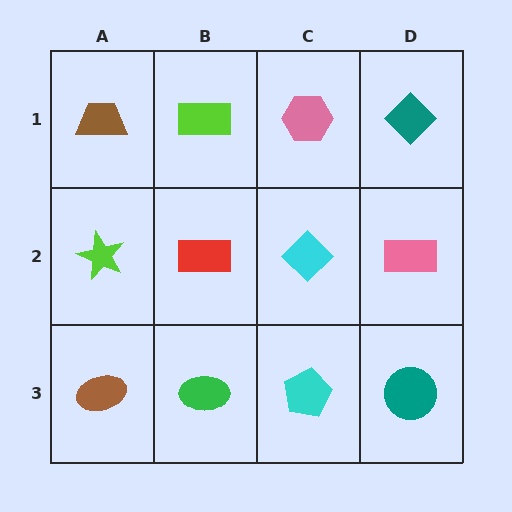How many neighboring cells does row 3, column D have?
2.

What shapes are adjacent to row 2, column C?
A pink hexagon (row 1, column C), a cyan pentagon (row 3, column C), a red rectangle (row 2, column B), a pink rectangle (row 2, column D).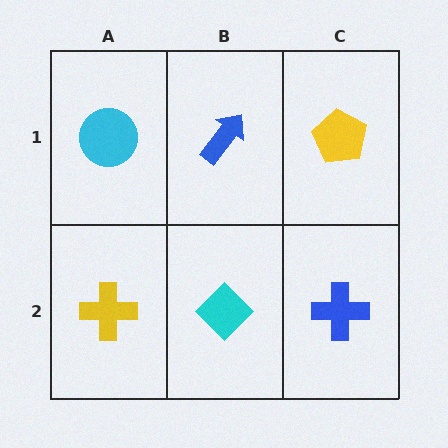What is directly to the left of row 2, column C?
A cyan diamond.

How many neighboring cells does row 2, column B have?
3.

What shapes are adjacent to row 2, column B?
A blue arrow (row 1, column B), a yellow cross (row 2, column A), a blue cross (row 2, column C).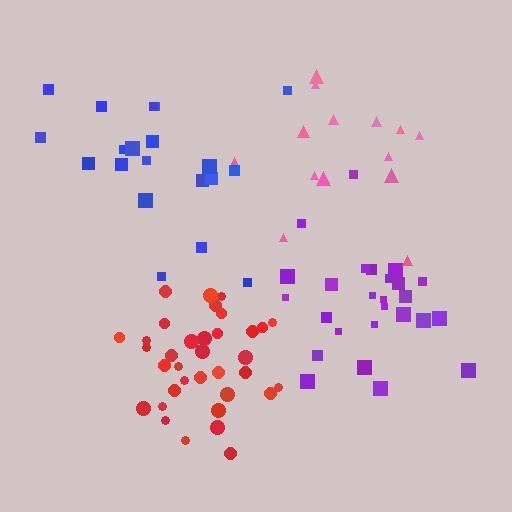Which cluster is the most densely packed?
Red.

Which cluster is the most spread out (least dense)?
Pink.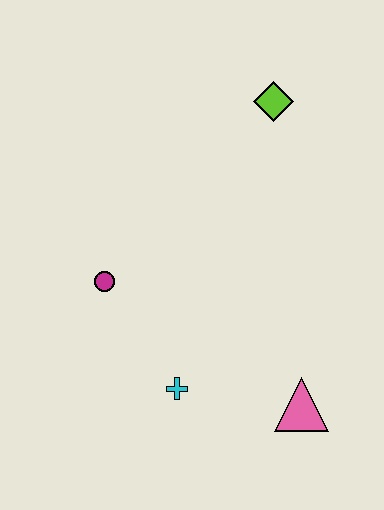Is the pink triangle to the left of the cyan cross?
No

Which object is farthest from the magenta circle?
The lime diamond is farthest from the magenta circle.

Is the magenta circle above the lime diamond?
No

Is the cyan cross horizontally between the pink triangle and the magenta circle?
Yes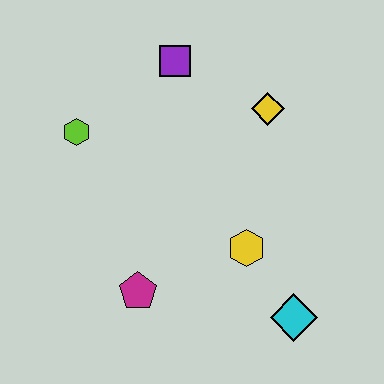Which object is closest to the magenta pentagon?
The yellow hexagon is closest to the magenta pentagon.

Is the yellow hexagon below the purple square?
Yes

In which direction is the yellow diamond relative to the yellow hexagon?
The yellow diamond is above the yellow hexagon.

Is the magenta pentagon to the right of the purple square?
No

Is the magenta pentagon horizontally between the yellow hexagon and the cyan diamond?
No